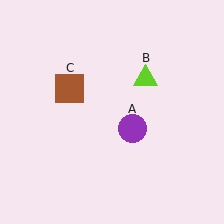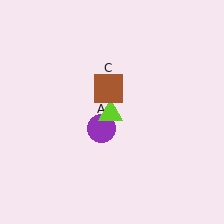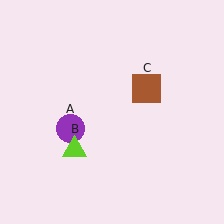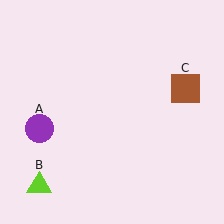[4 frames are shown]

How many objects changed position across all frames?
3 objects changed position: purple circle (object A), lime triangle (object B), brown square (object C).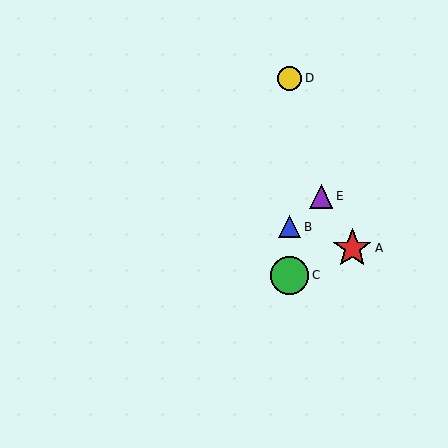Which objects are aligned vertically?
Objects B, C, D are aligned vertically.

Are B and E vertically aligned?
No, B is at x≈290 and E is at x≈321.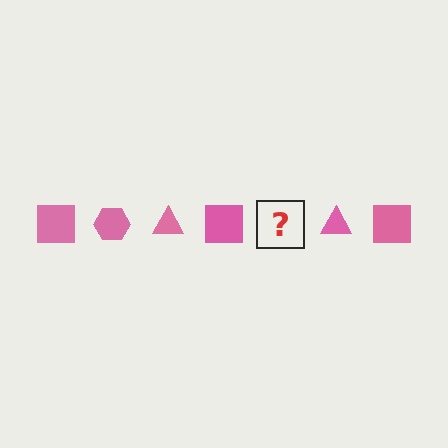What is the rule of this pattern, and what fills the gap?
The rule is that the pattern cycles through square, hexagon, triangle shapes in pink. The gap should be filled with a pink hexagon.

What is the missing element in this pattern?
The missing element is a pink hexagon.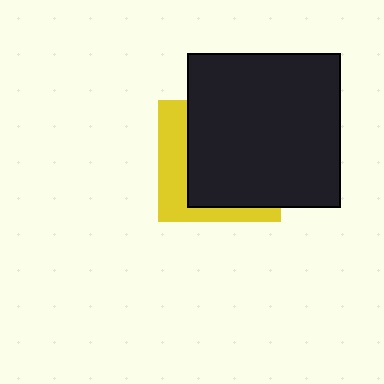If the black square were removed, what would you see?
You would see the complete yellow square.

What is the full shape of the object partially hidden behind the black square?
The partially hidden object is a yellow square.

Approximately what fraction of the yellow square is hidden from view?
Roughly 67% of the yellow square is hidden behind the black square.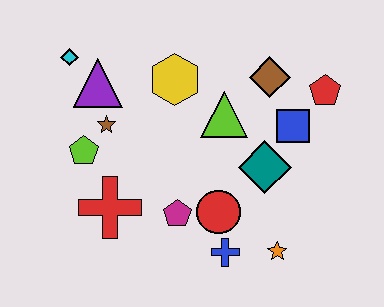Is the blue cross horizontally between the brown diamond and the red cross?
Yes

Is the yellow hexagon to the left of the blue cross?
Yes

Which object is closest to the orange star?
The blue cross is closest to the orange star.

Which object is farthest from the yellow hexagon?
The orange star is farthest from the yellow hexagon.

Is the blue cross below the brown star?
Yes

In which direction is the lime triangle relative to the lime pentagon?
The lime triangle is to the right of the lime pentagon.